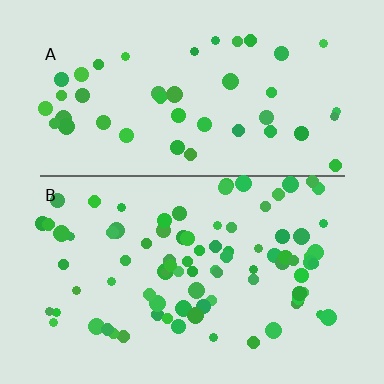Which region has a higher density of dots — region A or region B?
B (the bottom).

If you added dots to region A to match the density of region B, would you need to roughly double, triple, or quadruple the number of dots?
Approximately double.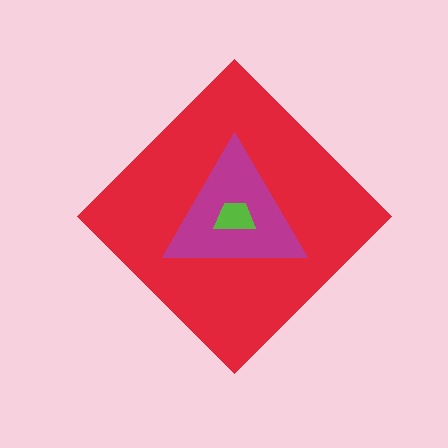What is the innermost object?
The lime trapezoid.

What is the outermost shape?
The red diamond.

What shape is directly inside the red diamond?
The magenta triangle.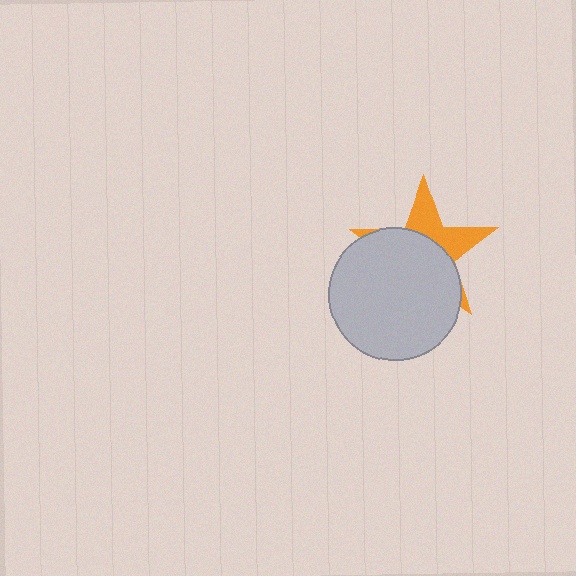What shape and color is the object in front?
The object in front is a light gray circle.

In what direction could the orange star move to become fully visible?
The orange star could move up. That would shift it out from behind the light gray circle entirely.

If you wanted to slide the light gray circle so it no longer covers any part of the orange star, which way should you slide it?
Slide it down — that is the most direct way to separate the two shapes.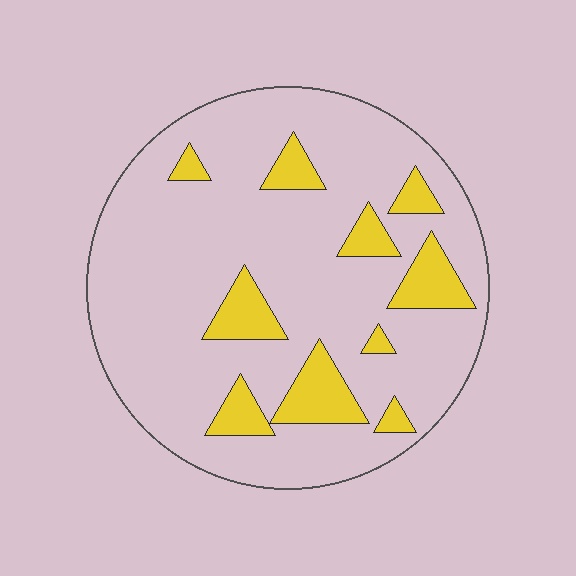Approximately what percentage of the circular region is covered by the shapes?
Approximately 15%.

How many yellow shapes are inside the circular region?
10.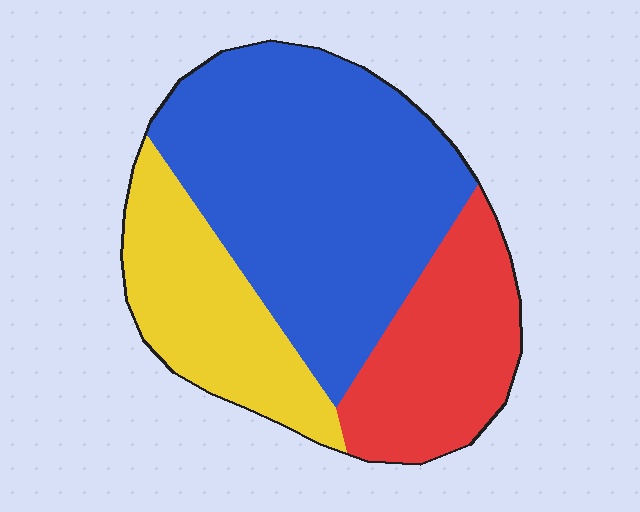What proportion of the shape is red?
Red covers 24% of the shape.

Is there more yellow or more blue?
Blue.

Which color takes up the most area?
Blue, at roughly 55%.